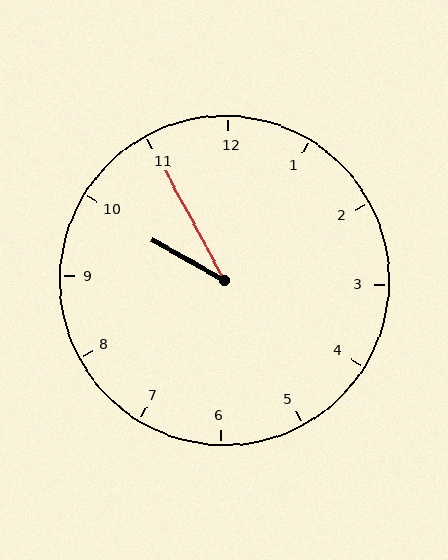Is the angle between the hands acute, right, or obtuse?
It is acute.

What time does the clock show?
9:55.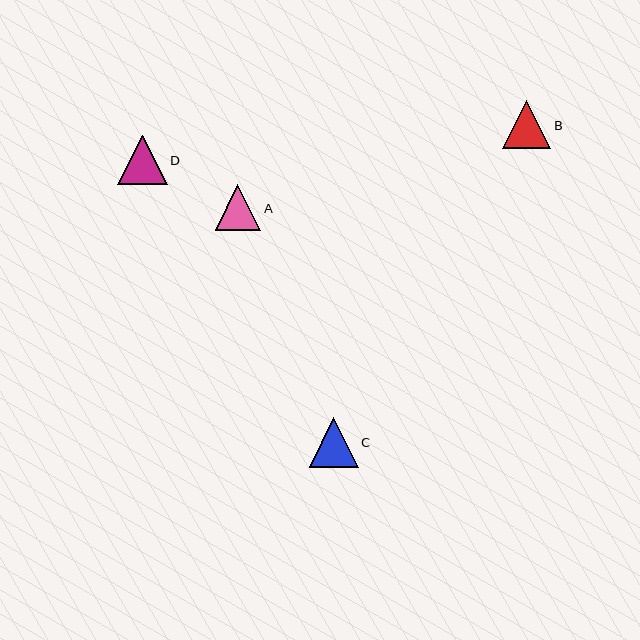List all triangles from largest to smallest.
From largest to smallest: D, C, B, A.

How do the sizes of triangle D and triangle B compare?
Triangle D and triangle B are approximately the same size.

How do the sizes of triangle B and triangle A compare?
Triangle B and triangle A are approximately the same size.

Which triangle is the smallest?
Triangle A is the smallest with a size of approximately 46 pixels.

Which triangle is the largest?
Triangle D is the largest with a size of approximately 50 pixels.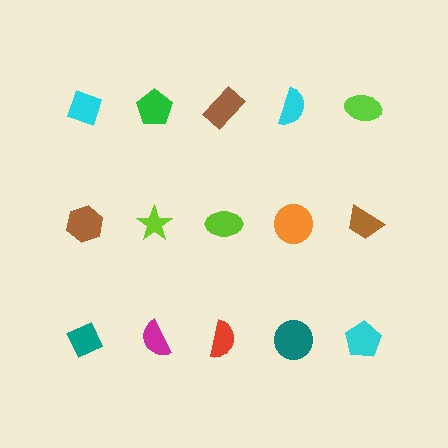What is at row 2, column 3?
A lime ellipse.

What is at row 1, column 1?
A cyan diamond.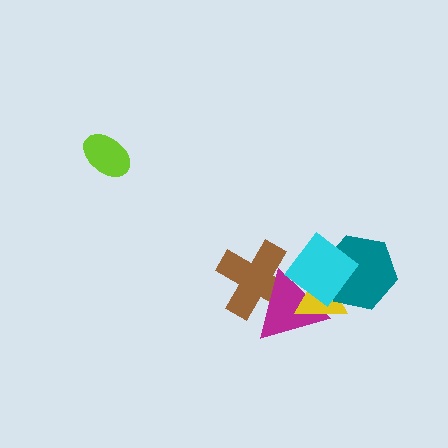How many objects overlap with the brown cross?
1 object overlaps with the brown cross.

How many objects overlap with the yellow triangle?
3 objects overlap with the yellow triangle.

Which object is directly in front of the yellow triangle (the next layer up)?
The teal hexagon is directly in front of the yellow triangle.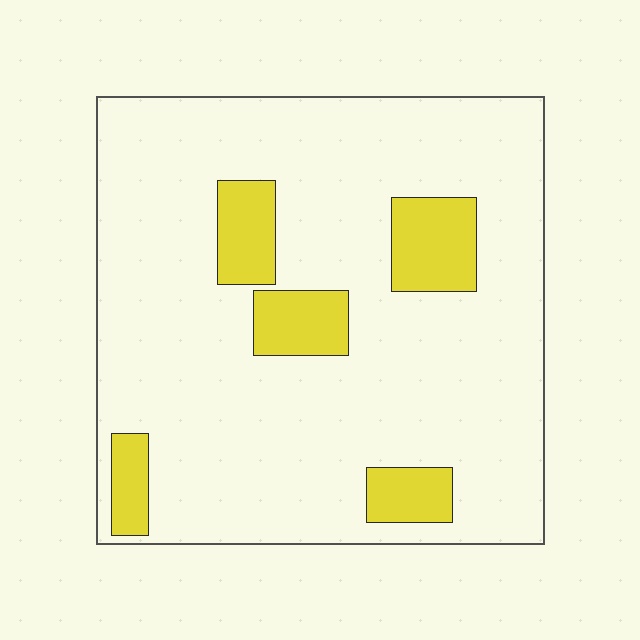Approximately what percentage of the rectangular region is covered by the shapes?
Approximately 15%.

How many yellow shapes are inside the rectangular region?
5.